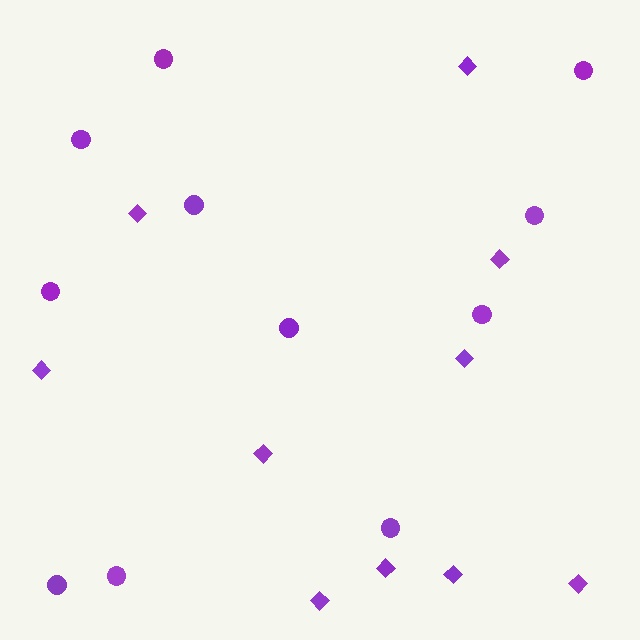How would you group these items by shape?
There are 2 groups: one group of circles (11) and one group of diamonds (10).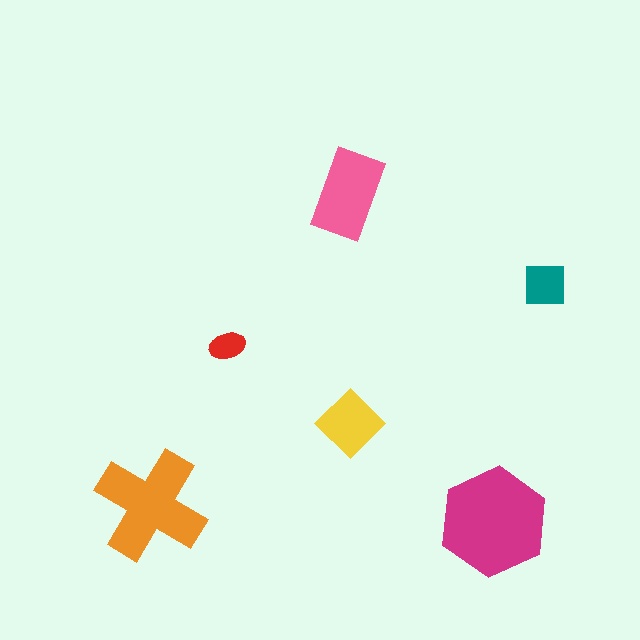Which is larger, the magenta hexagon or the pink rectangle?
The magenta hexagon.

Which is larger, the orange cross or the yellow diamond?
The orange cross.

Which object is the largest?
The magenta hexagon.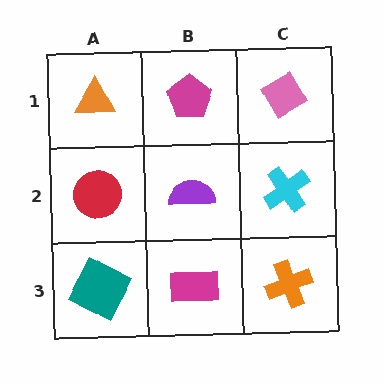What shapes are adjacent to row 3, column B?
A purple semicircle (row 2, column B), a teal square (row 3, column A), an orange cross (row 3, column C).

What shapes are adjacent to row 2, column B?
A magenta pentagon (row 1, column B), a magenta rectangle (row 3, column B), a red circle (row 2, column A), a cyan cross (row 2, column C).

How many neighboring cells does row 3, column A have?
2.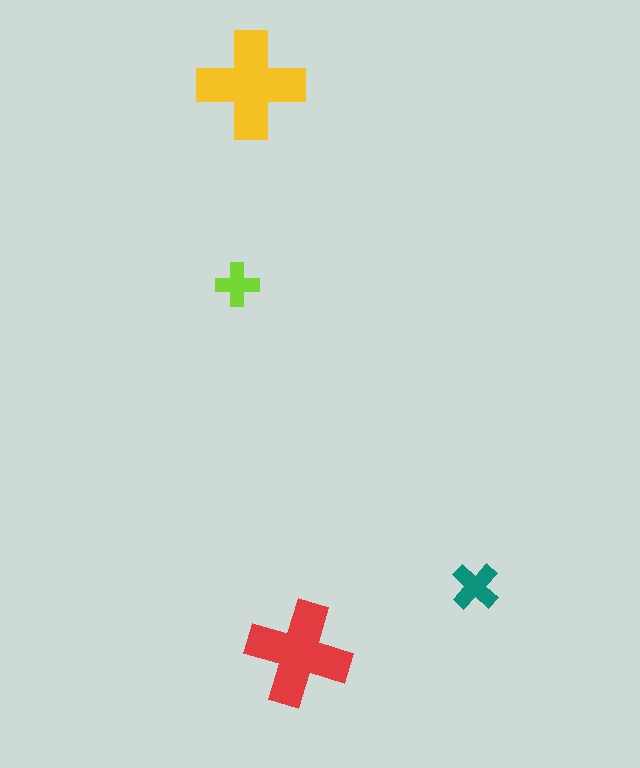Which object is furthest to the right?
The teal cross is rightmost.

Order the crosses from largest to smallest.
the yellow one, the red one, the teal one, the lime one.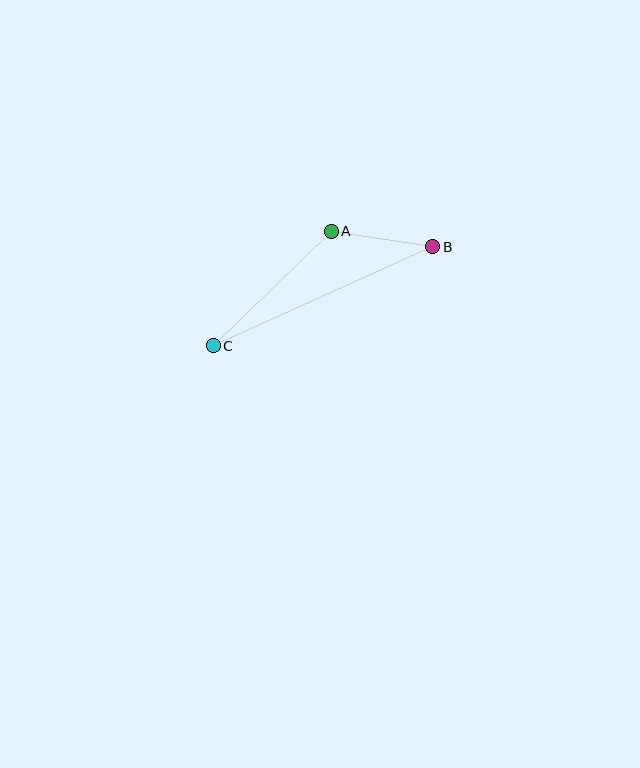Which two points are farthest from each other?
Points B and C are farthest from each other.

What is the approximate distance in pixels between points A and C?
The distance between A and C is approximately 164 pixels.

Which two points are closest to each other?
Points A and B are closest to each other.